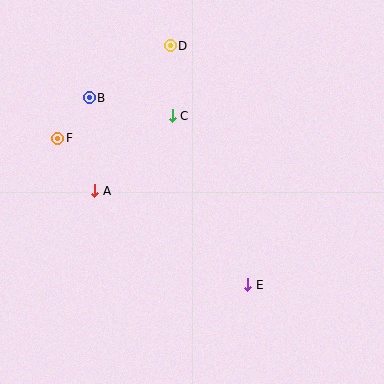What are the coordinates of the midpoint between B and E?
The midpoint between B and E is at (169, 191).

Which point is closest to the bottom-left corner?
Point A is closest to the bottom-left corner.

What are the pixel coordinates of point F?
Point F is at (58, 138).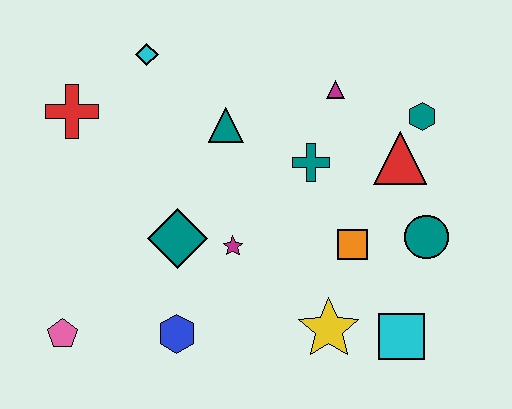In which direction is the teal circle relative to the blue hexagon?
The teal circle is to the right of the blue hexagon.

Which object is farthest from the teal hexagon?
The pink pentagon is farthest from the teal hexagon.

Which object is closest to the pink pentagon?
The blue hexagon is closest to the pink pentagon.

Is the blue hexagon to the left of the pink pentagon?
No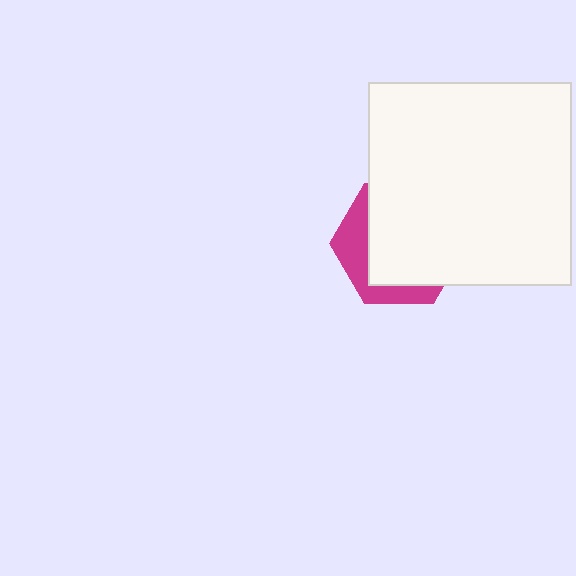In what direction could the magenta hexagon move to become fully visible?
The magenta hexagon could move toward the lower-left. That would shift it out from behind the white square entirely.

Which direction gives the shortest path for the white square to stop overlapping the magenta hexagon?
Moving toward the upper-right gives the shortest separation.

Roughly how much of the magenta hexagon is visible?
A small part of it is visible (roughly 30%).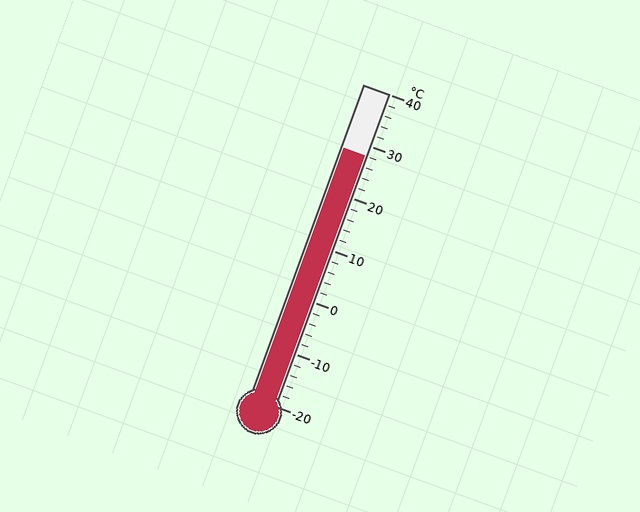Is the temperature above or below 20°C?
The temperature is above 20°C.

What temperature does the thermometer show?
The thermometer shows approximately 28°C.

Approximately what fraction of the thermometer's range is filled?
The thermometer is filled to approximately 80% of its range.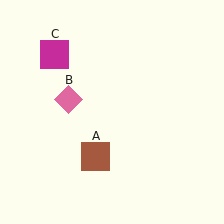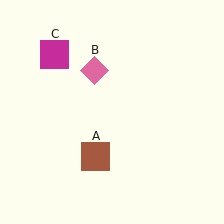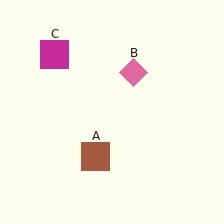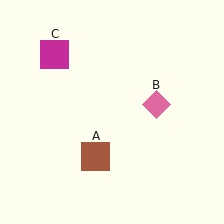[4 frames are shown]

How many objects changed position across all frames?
1 object changed position: pink diamond (object B).